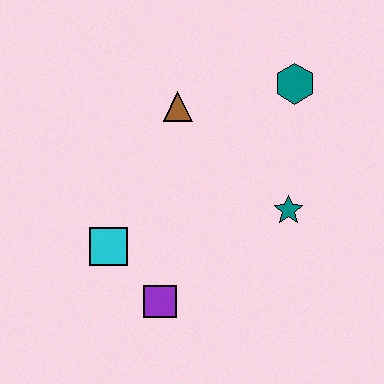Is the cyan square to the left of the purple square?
Yes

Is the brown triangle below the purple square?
No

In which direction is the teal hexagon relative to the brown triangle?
The teal hexagon is to the right of the brown triangle.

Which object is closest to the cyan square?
The purple square is closest to the cyan square.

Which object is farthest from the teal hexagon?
The purple square is farthest from the teal hexagon.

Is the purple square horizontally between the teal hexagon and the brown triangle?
No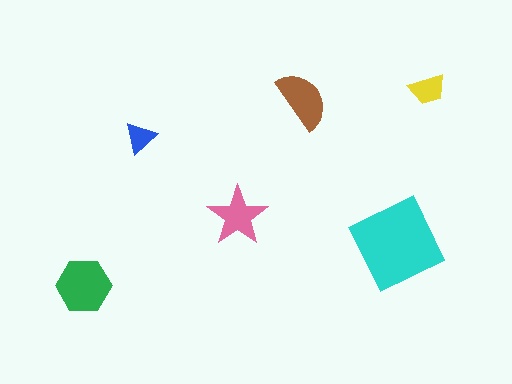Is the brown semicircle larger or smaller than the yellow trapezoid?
Larger.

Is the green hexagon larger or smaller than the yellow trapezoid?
Larger.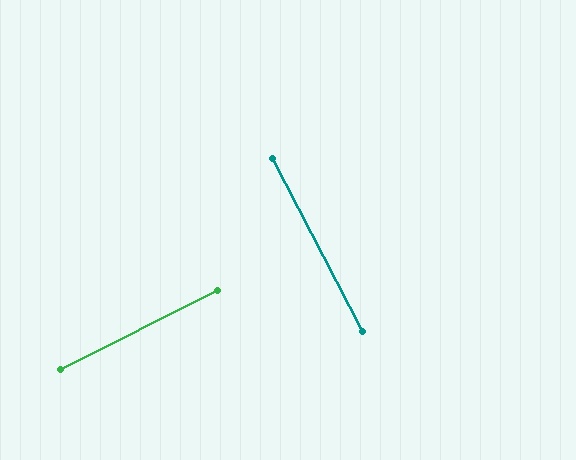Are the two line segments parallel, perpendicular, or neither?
Perpendicular — they meet at approximately 89°.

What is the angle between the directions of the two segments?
Approximately 89 degrees.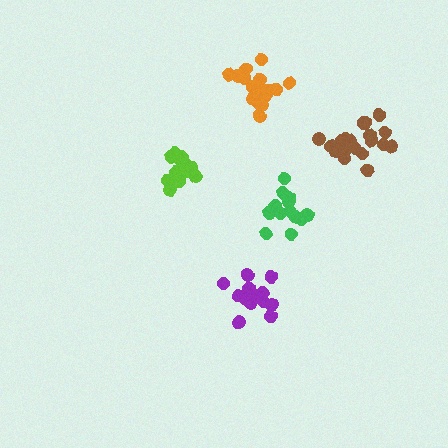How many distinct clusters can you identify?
There are 5 distinct clusters.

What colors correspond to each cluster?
The clusters are colored: lime, orange, purple, green, brown.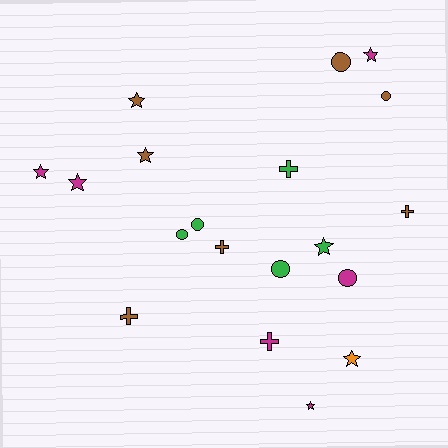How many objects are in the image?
There are 19 objects.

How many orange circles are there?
There are no orange circles.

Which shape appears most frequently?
Star, with 8 objects.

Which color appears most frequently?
Brown, with 7 objects.